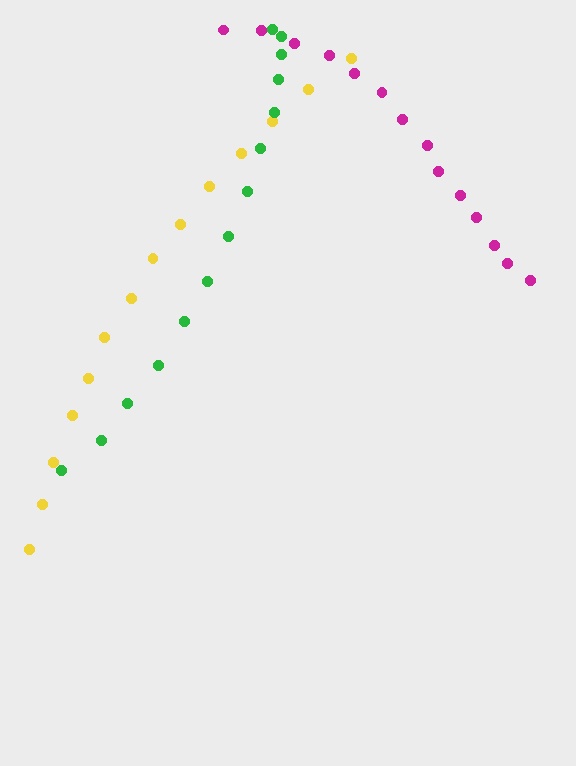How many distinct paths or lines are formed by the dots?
There are 3 distinct paths.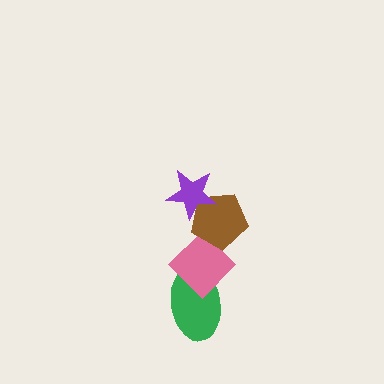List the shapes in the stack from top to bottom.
From top to bottom: the purple star, the brown pentagon, the pink diamond, the green ellipse.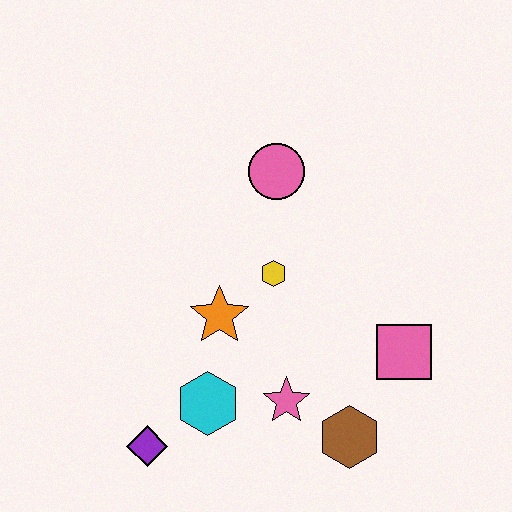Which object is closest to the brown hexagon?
The pink star is closest to the brown hexagon.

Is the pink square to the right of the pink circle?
Yes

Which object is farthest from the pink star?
The pink circle is farthest from the pink star.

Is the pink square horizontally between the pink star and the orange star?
No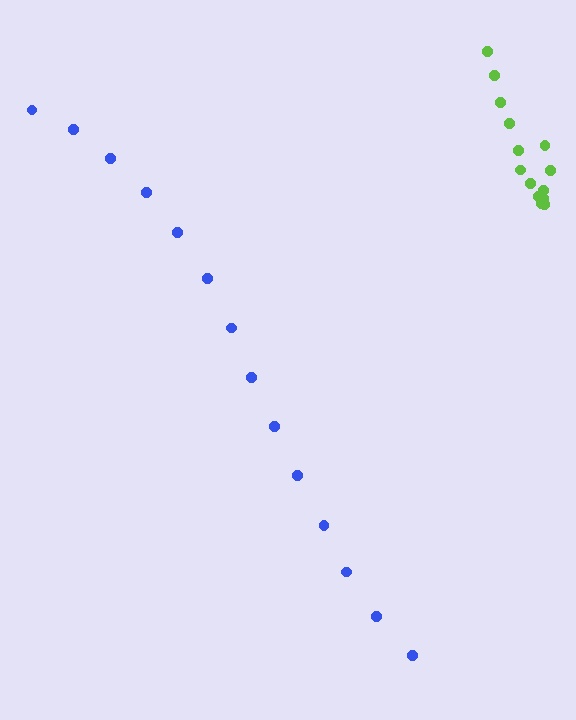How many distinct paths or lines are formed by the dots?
There are 2 distinct paths.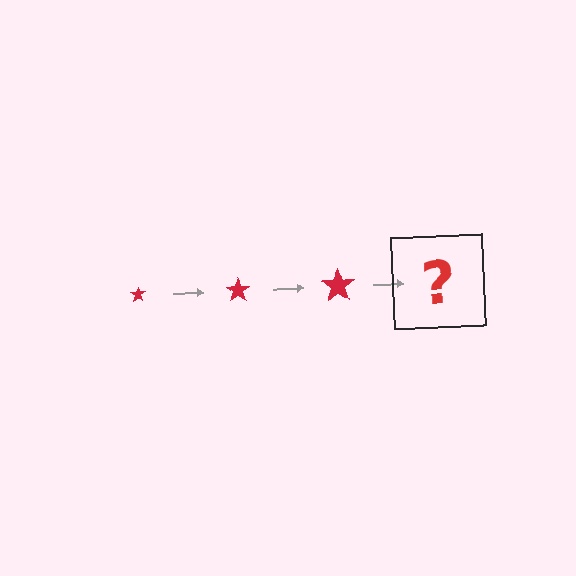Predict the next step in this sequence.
The next step is a red star, larger than the previous one.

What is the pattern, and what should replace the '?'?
The pattern is that the star gets progressively larger each step. The '?' should be a red star, larger than the previous one.